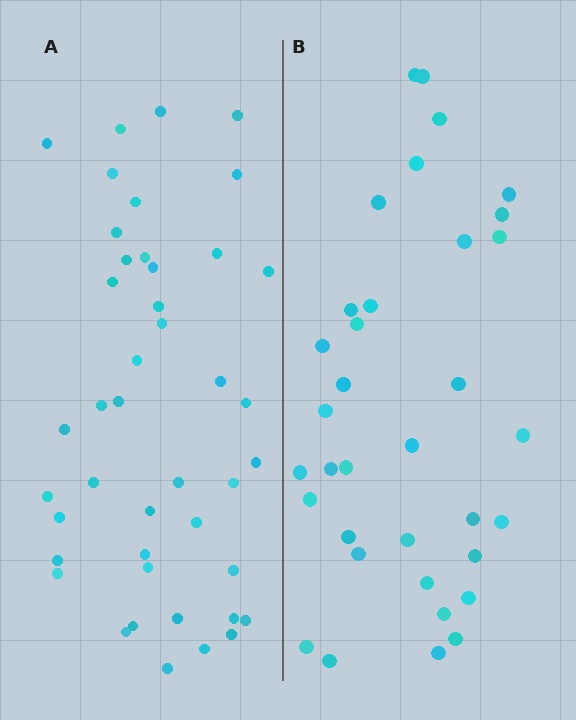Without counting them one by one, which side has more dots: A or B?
Region A (the left region) has more dots.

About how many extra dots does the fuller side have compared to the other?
Region A has roughly 8 or so more dots than region B.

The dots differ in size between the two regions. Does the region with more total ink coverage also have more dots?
No. Region B has more total ink coverage because its dots are larger, but region A actually contains more individual dots. Total area can be misleading — the number of items is what matters here.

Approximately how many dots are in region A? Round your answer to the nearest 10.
About 40 dots. (The exact count is 43, which rounds to 40.)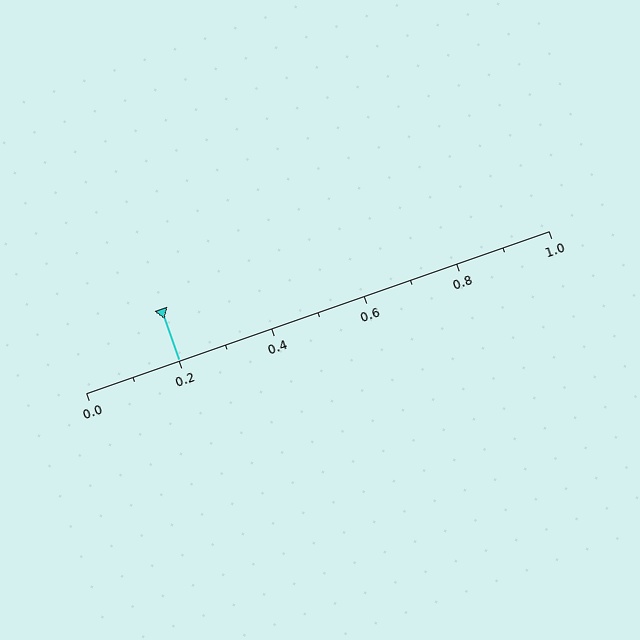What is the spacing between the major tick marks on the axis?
The major ticks are spaced 0.2 apart.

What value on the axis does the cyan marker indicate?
The marker indicates approximately 0.2.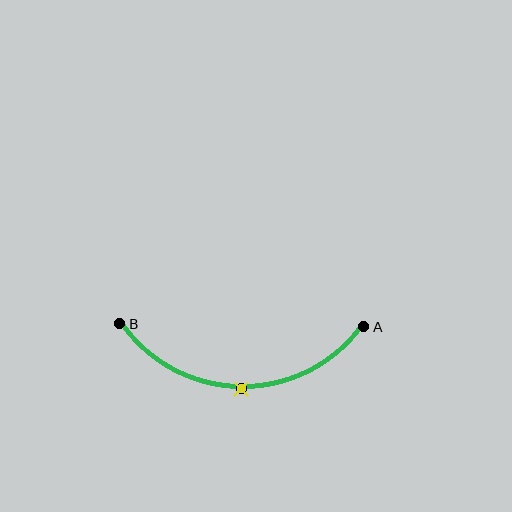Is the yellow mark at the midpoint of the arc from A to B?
Yes. The yellow mark lies on the arc at equal arc-length from both A and B — it is the arc midpoint.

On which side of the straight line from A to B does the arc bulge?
The arc bulges below the straight line connecting A and B.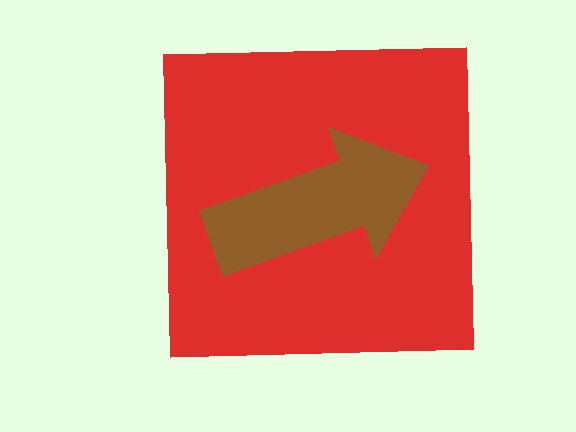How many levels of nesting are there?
2.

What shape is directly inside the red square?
The brown arrow.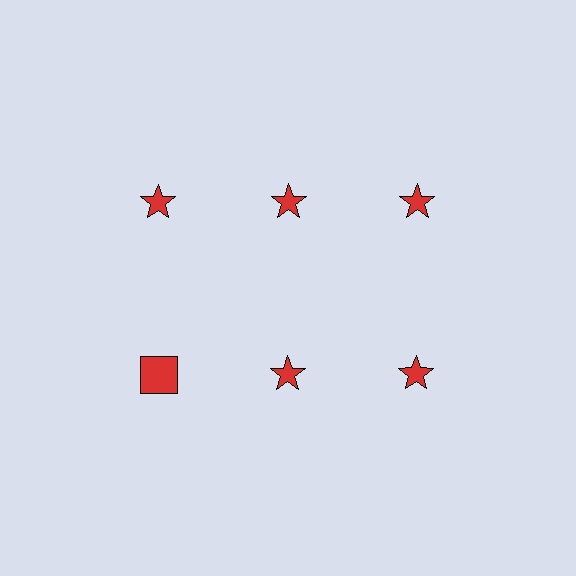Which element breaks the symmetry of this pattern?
The red square in the second row, leftmost column breaks the symmetry. All other shapes are red stars.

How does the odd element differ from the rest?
It has a different shape: square instead of star.